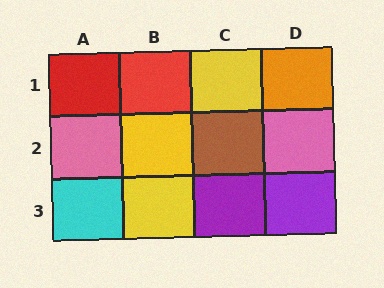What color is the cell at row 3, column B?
Yellow.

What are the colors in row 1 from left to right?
Red, red, yellow, orange.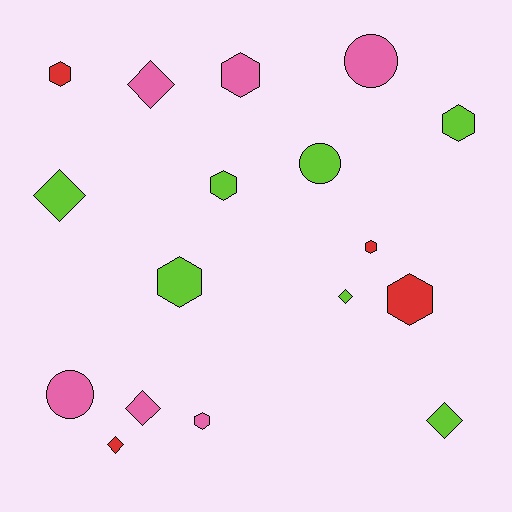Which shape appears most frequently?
Hexagon, with 8 objects.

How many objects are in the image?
There are 17 objects.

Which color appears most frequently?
Lime, with 7 objects.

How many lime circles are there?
There is 1 lime circle.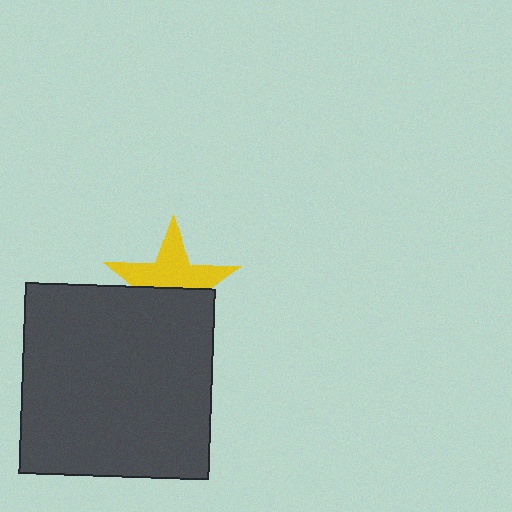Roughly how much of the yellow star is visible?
About half of it is visible (roughly 53%).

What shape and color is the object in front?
The object in front is a dark gray square.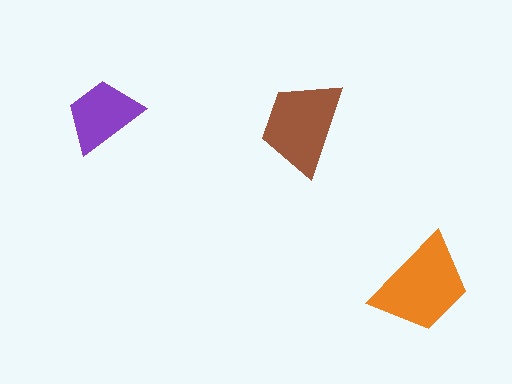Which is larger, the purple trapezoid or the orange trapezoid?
The orange one.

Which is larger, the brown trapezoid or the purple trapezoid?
The brown one.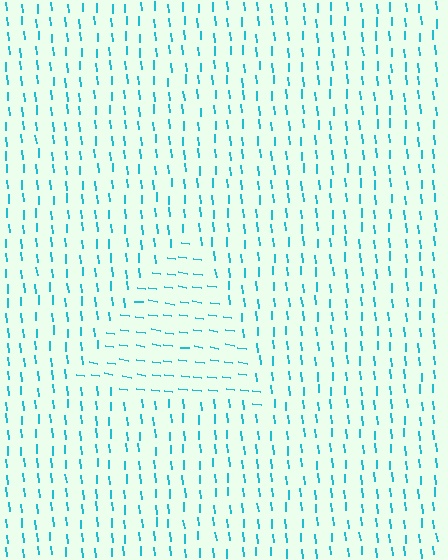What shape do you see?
I see a triangle.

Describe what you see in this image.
The image is filled with small cyan line segments. A triangle region in the image has lines oriented differently from the surrounding lines, creating a visible texture boundary.